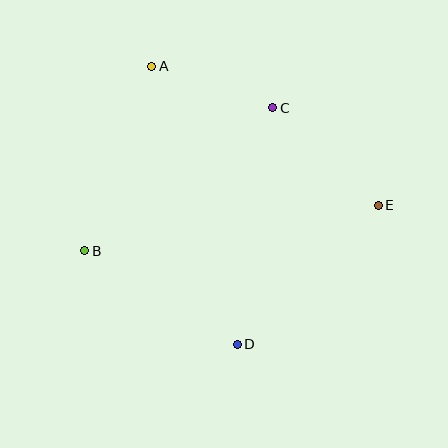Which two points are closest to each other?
Points A and C are closest to each other.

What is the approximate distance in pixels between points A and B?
The distance between A and B is approximately 196 pixels.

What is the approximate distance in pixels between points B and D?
The distance between B and D is approximately 179 pixels.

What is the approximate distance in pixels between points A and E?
The distance between A and E is approximately 266 pixels.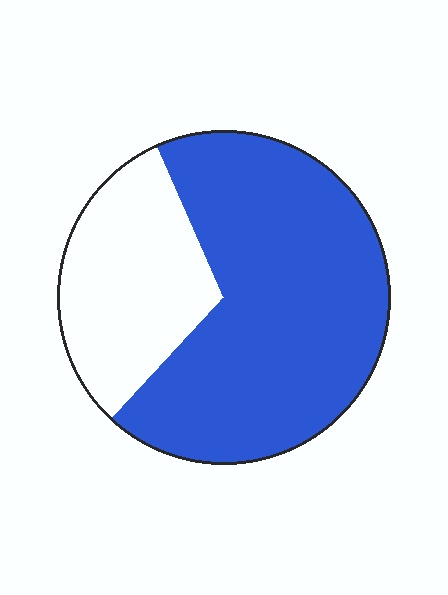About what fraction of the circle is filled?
About two thirds (2/3).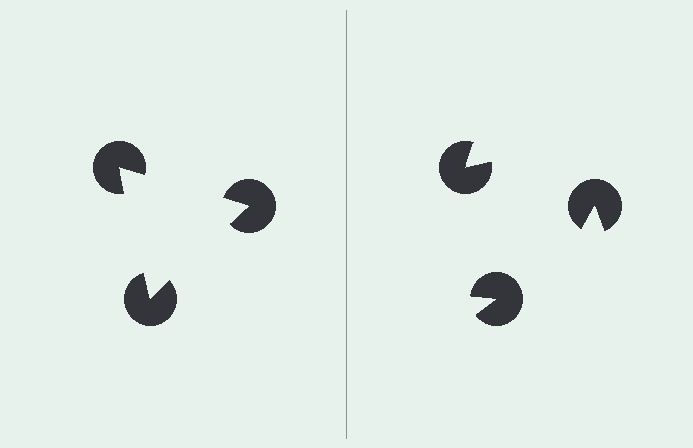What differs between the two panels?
The pac-man discs are positioned identically on both sides; only the wedge orientations differ. On the left they align to a triangle; on the right they are misaligned.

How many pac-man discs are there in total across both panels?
6 — 3 on each side.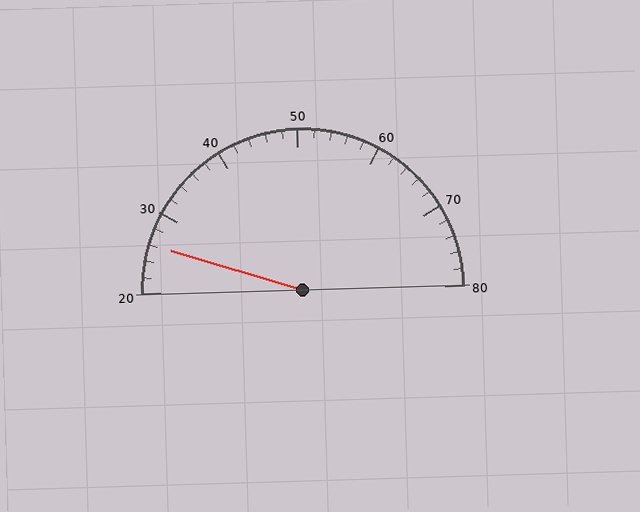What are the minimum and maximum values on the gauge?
The gauge ranges from 20 to 80.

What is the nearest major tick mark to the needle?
The nearest major tick mark is 30.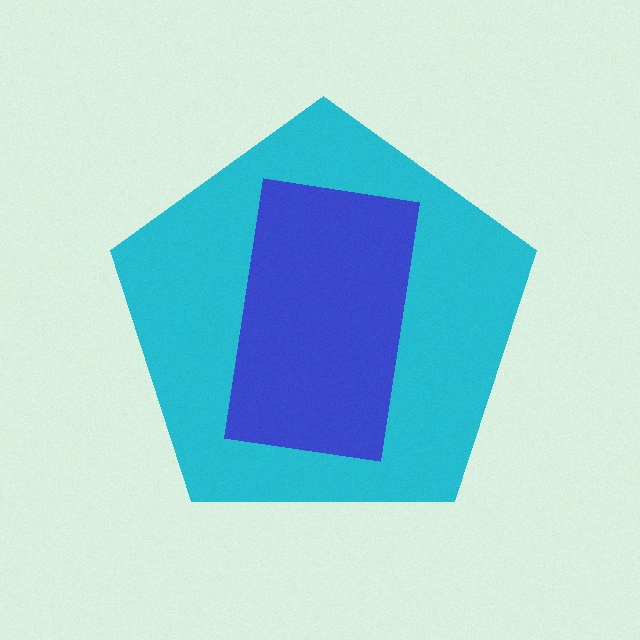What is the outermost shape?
The cyan pentagon.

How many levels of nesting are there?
2.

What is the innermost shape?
The blue rectangle.